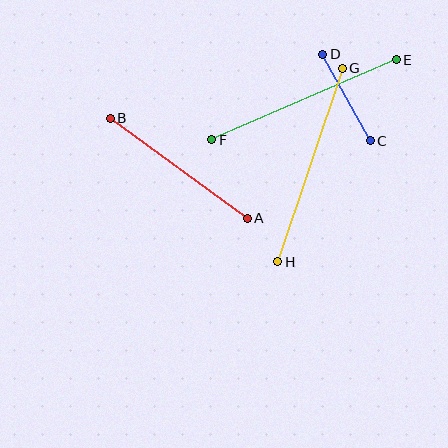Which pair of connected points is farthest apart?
Points G and H are farthest apart.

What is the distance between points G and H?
The distance is approximately 204 pixels.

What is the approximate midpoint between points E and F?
The midpoint is at approximately (304, 100) pixels.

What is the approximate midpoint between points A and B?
The midpoint is at approximately (179, 168) pixels.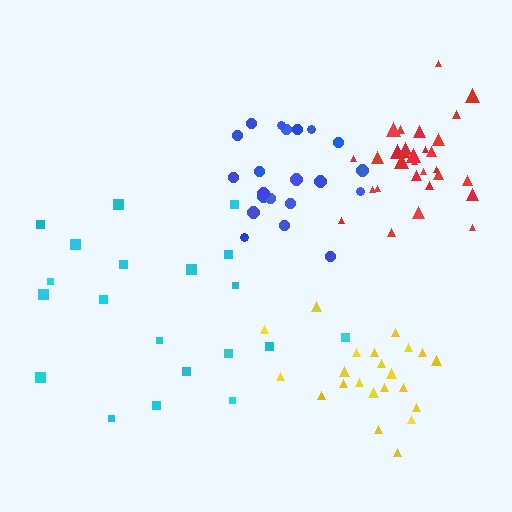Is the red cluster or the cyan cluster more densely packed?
Red.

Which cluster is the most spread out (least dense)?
Cyan.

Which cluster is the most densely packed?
Red.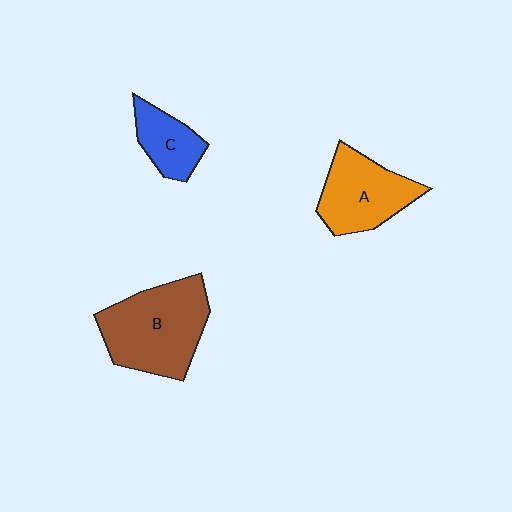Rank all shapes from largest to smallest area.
From largest to smallest: B (brown), A (orange), C (blue).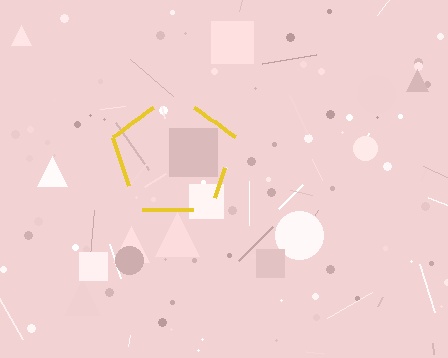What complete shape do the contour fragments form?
The contour fragments form a pentagon.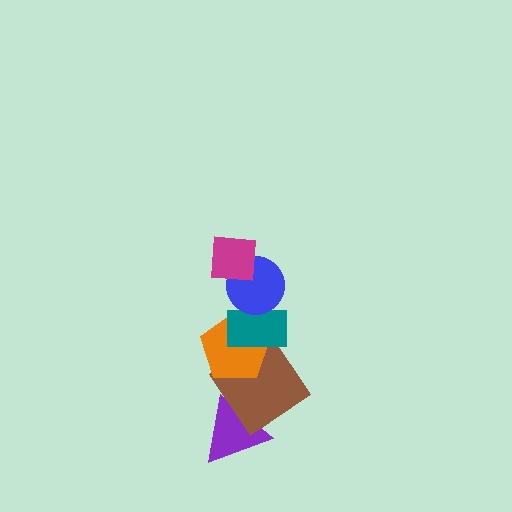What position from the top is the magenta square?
The magenta square is 1st from the top.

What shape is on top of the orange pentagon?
The teal rectangle is on top of the orange pentagon.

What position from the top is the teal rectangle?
The teal rectangle is 3rd from the top.